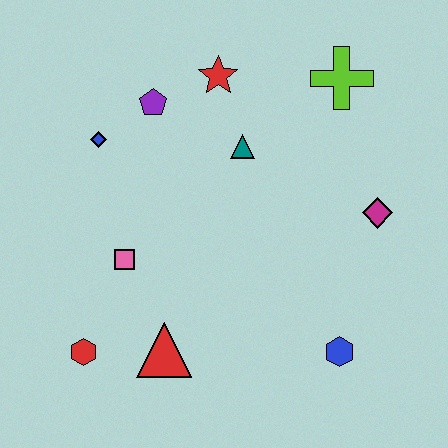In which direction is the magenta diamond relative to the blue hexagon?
The magenta diamond is above the blue hexagon.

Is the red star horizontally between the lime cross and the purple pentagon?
Yes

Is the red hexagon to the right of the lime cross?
No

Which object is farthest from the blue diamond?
The blue hexagon is farthest from the blue diamond.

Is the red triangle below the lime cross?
Yes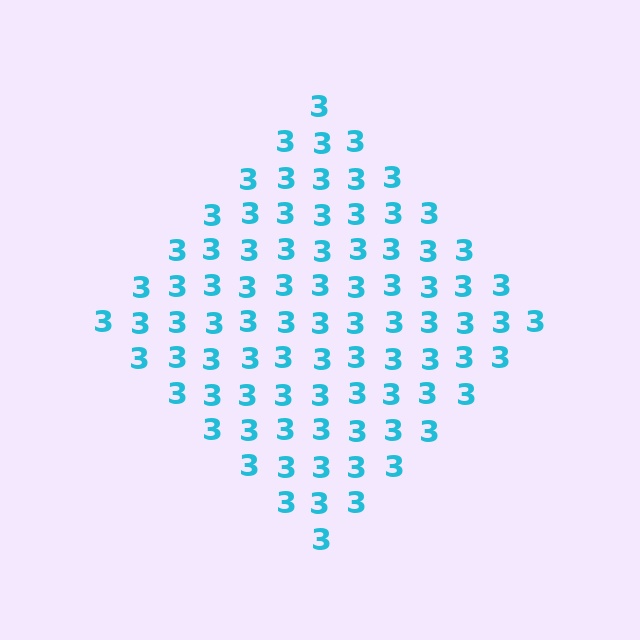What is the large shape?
The large shape is a diamond.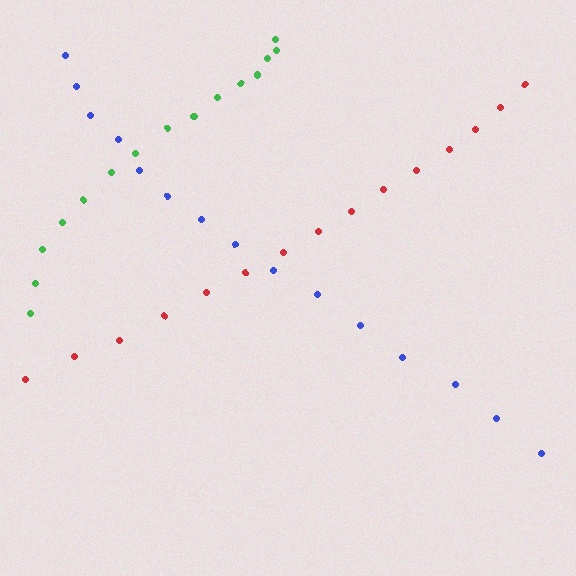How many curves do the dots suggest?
There are 3 distinct paths.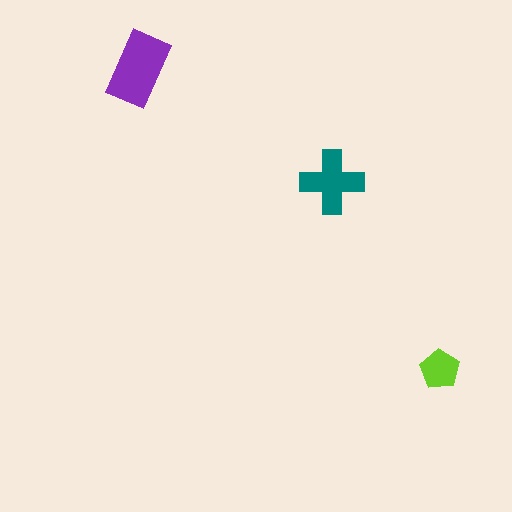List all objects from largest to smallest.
The purple rectangle, the teal cross, the lime pentagon.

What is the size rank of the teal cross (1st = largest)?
2nd.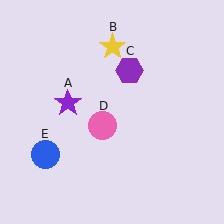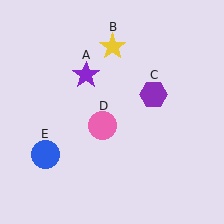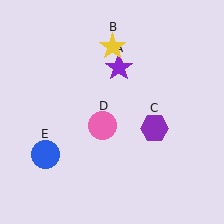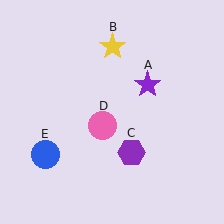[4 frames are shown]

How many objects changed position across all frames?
2 objects changed position: purple star (object A), purple hexagon (object C).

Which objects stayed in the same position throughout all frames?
Yellow star (object B) and pink circle (object D) and blue circle (object E) remained stationary.